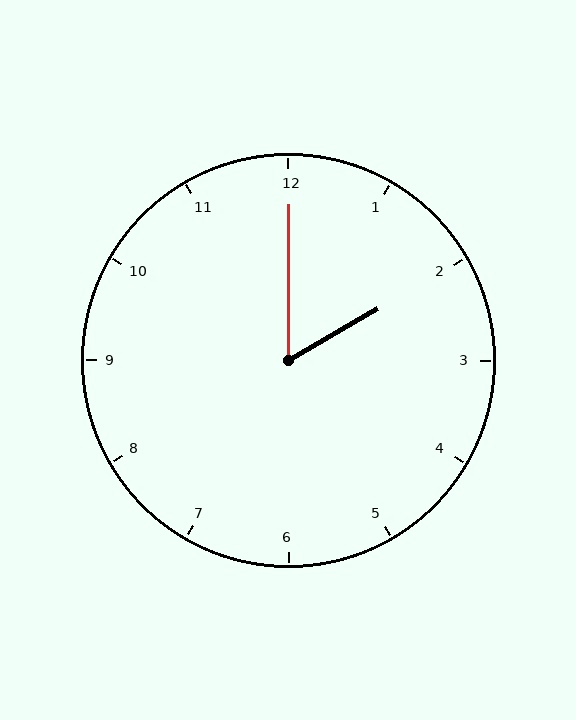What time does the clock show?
2:00.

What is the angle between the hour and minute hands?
Approximately 60 degrees.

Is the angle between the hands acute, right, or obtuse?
It is acute.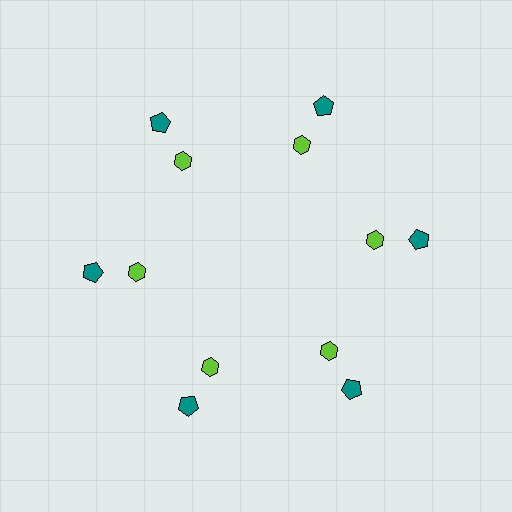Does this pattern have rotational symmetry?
Yes, this pattern has 6-fold rotational symmetry. It looks the same after rotating 60 degrees around the center.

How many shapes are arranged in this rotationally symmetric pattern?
There are 12 shapes, arranged in 6 groups of 2.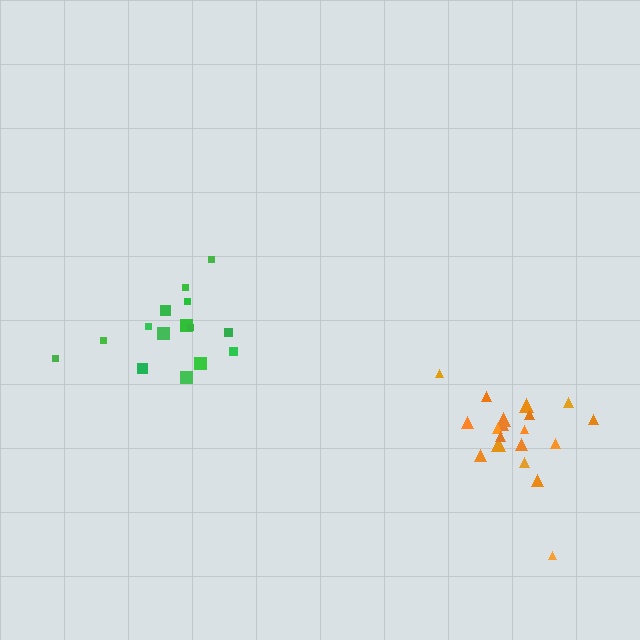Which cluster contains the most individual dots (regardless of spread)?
Orange (19).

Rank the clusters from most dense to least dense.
orange, green.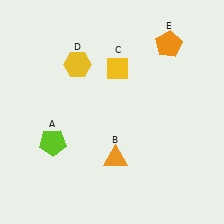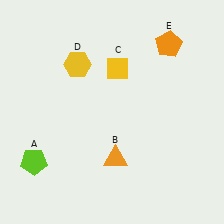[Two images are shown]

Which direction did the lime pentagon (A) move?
The lime pentagon (A) moved down.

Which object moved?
The lime pentagon (A) moved down.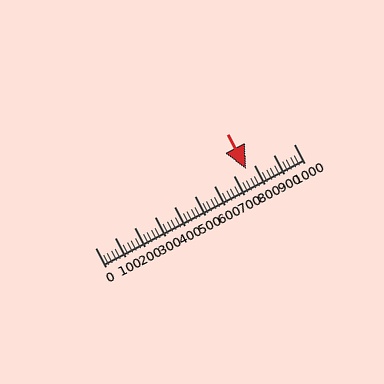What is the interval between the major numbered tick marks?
The major tick marks are spaced 100 units apart.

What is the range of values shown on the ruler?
The ruler shows values from 0 to 1000.